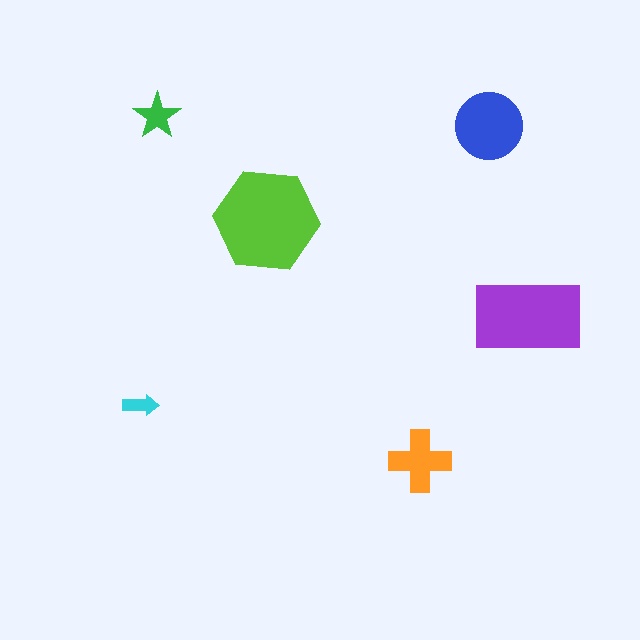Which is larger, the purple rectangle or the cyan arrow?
The purple rectangle.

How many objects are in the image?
There are 6 objects in the image.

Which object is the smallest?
The cyan arrow.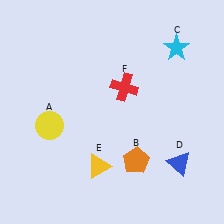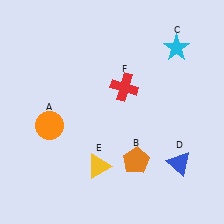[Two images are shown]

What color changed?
The circle (A) changed from yellow in Image 1 to orange in Image 2.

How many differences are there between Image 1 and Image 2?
There is 1 difference between the two images.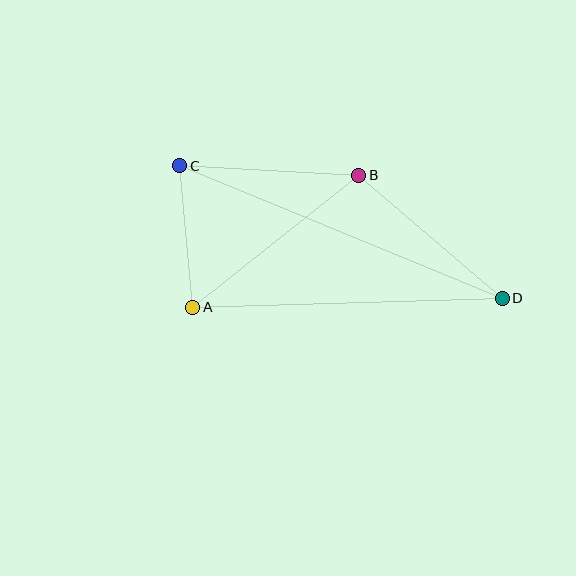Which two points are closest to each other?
Points A and C are closest to each other.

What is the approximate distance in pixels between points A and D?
The distance between A and D is approximately 310 pixels.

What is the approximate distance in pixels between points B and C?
The distance between B and C is approximately 179 pixels.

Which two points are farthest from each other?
Points C and D are farthest from each other.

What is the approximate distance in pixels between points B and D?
The distance between B and D is approximately 189 pixels.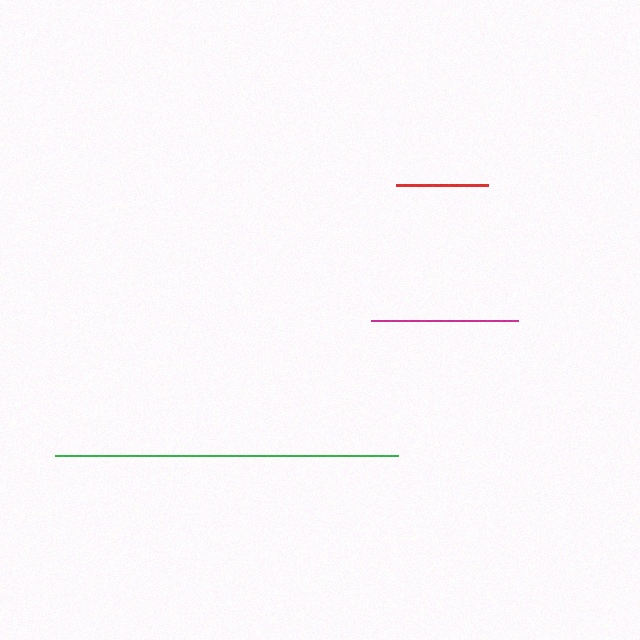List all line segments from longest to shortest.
From longest to shortest: green, magenta, red.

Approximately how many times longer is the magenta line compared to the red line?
The magenta line is approximately 1.6 times the length of the red line.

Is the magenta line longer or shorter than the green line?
The green line is longer than the magenta line.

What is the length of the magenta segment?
The magenta segment is approximately 147 pixels long.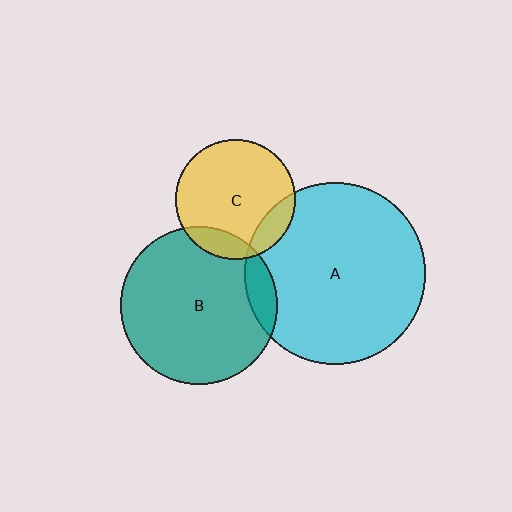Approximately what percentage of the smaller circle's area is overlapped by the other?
Approximately 15%.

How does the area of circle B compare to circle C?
Approximately 1.7 times.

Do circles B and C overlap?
Yes.